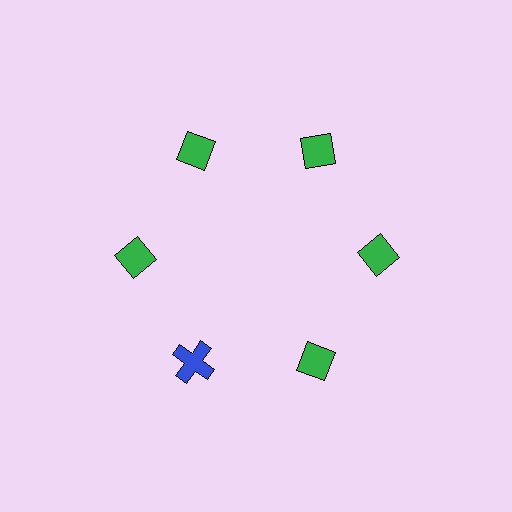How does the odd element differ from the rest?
It differs in both color (blue instead of green) and shape (cross instead of diamond).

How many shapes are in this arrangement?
There are 6 shapes arranged in a ring pattern.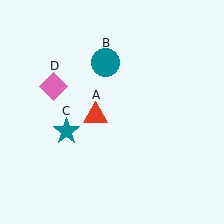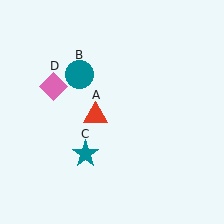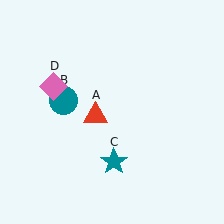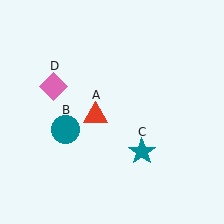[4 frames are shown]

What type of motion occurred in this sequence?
The teal circle (object B), teal star (object C) rotated counterclockwise around the center of the scene.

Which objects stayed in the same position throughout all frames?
Red triangle (object A) and pink diamond (object D) remained stationary.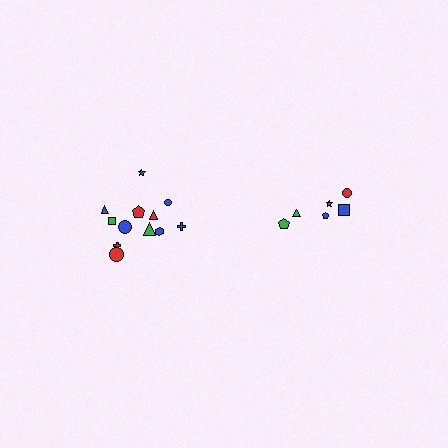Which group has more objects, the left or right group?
The left group.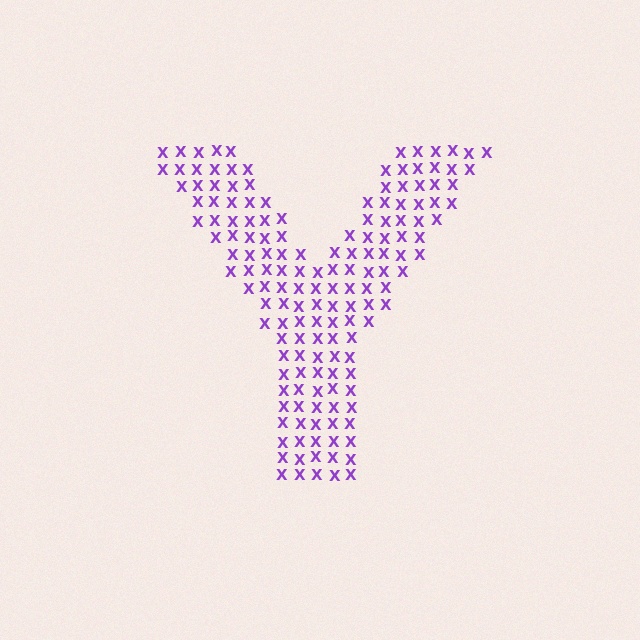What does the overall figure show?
The overall figure shows the letter Y.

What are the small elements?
The small elements are letter X's.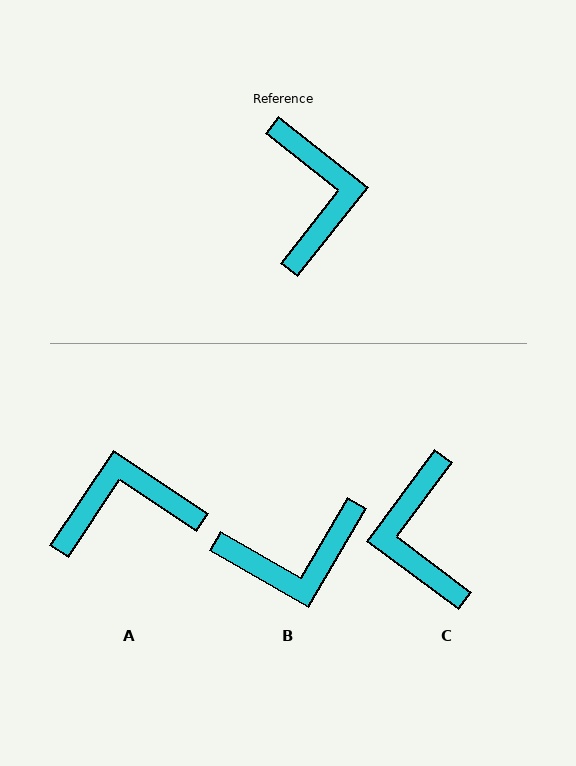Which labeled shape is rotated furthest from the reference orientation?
C, about 178 degrees away.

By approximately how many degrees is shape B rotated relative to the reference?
Approximately 82 degrees clockwise.